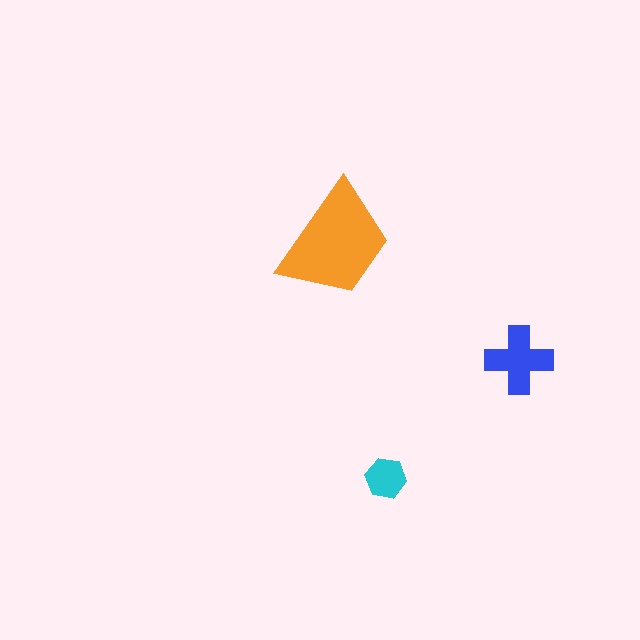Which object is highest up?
The orange trapezoid is topmost.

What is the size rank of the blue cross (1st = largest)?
2nd.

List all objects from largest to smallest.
The orange trapezoid, the blue cross, the cyan hexagon.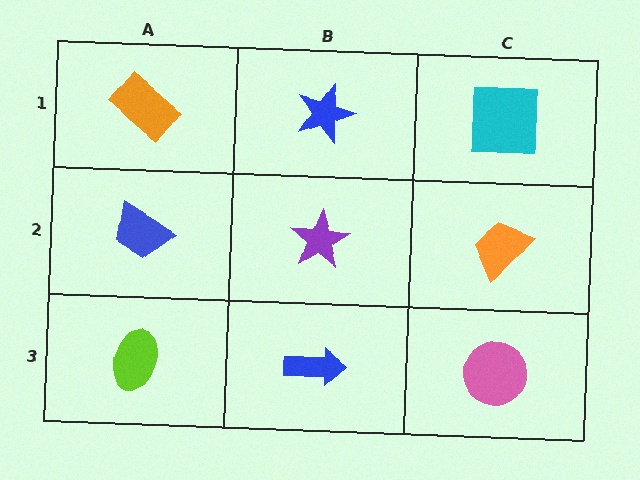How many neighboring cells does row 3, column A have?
2.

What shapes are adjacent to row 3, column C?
An orange trapezoid (row 2, column C), a blue arrow (row 3, column B).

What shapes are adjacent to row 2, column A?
An orange rectangle (row 1, column A), a lime ellipse (row 3, column A), a purple star (row 2, column B).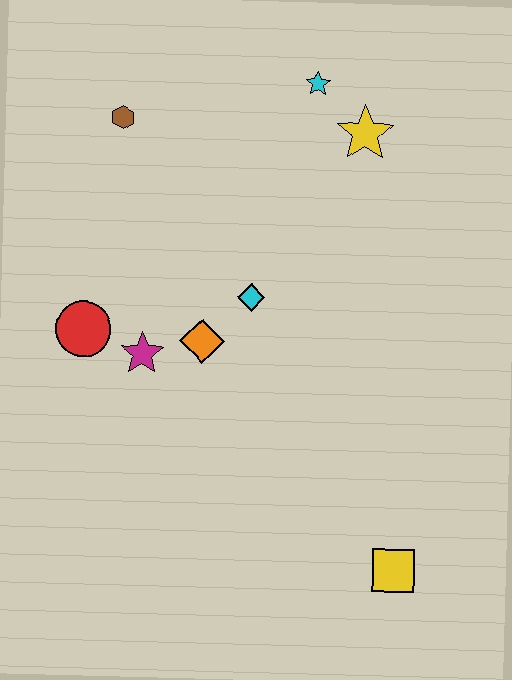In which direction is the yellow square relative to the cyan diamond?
The yellow square is below the cyan diamond.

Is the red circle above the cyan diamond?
No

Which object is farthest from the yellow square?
The brown hexagon is farthest from the yellow square.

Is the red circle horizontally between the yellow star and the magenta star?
No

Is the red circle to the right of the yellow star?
No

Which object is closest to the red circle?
The magenta star is closest to the red circle.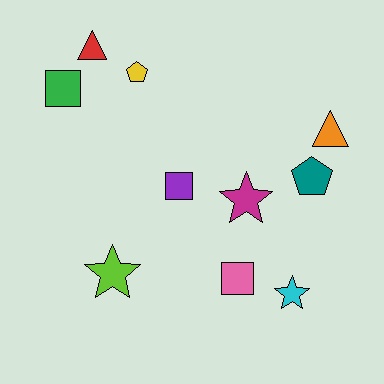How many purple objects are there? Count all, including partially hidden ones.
There is 1 purple object.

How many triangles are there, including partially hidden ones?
There are 2 triangles.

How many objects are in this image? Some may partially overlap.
There are 10 objects.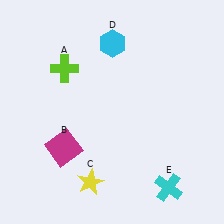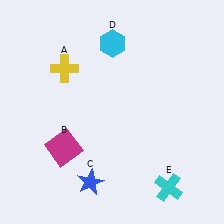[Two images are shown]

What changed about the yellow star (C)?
In Image 1, C is yellow. In Image 2, it changed to blue.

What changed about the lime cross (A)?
In Image 1, A is lime. In Image 2, it changed to yellow.